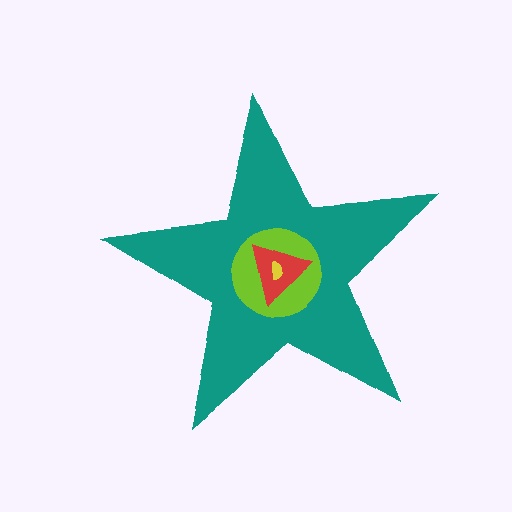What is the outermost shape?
The teal star.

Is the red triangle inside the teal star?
Yes.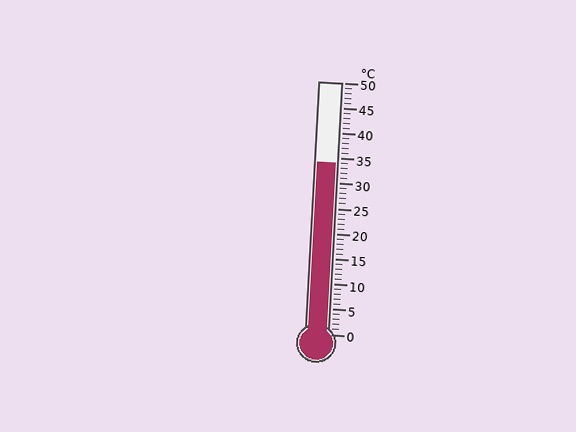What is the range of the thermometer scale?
The thermometer scale ranges from 0°C to 50°C.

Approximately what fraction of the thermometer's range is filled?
The thermometer is filled to approximately 70% of its range.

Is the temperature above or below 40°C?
The temperature is below 40°C.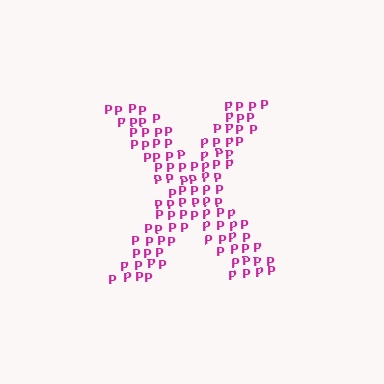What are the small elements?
The small elements are letter P's.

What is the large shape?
The large shape is the letter X.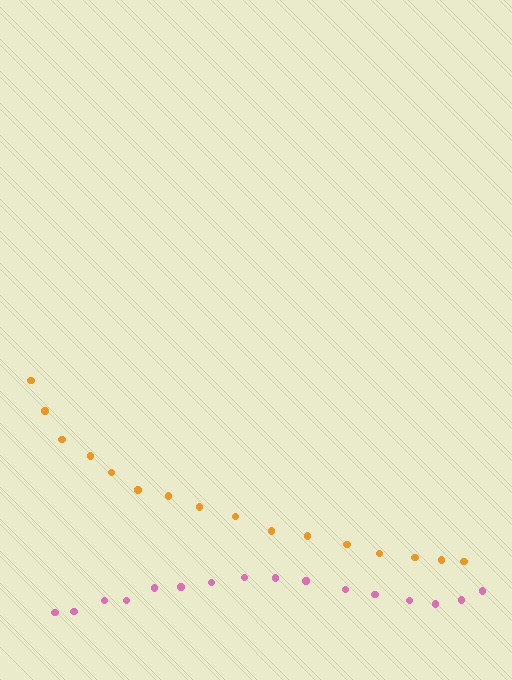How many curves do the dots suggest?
There are 2 distinct paths.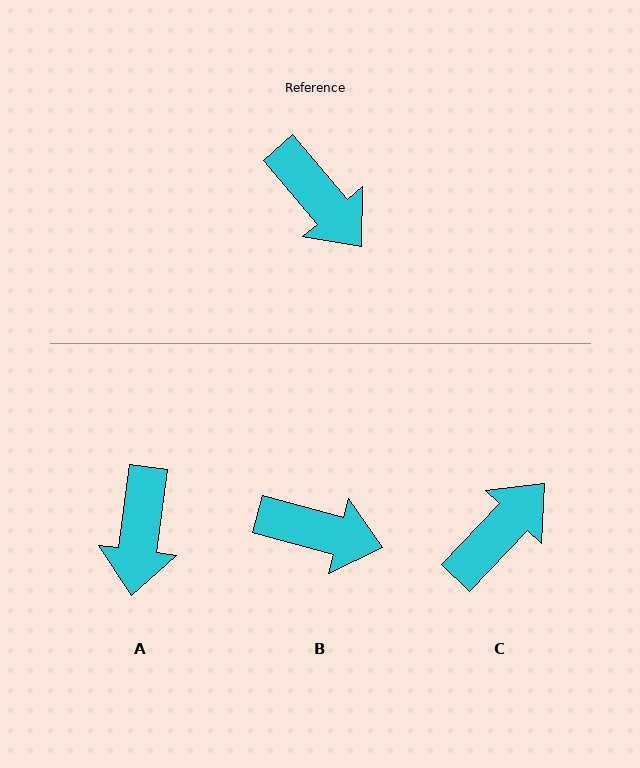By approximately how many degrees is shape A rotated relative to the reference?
Approximately 48 degrees clockwise.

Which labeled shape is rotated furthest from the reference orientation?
C, about 96 degrees away.